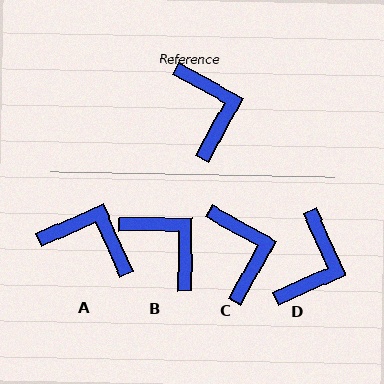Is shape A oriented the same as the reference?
No, it is off by about 53 degrees.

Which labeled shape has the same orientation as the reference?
C.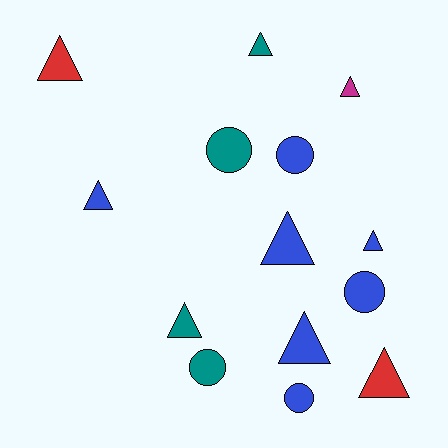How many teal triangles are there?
There are 2 teal triangles.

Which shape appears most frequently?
Triangle, with 9 objects.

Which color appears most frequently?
Blue, with 7 objects.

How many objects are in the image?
There are 14 objects.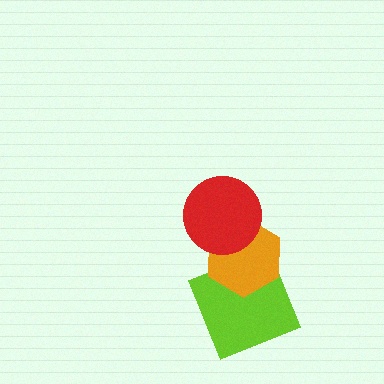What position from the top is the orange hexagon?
The orange hexagon is 2nd from the top.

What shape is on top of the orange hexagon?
The red circle is on top of the orange hexagon.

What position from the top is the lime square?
The lime square is 3rd from the top.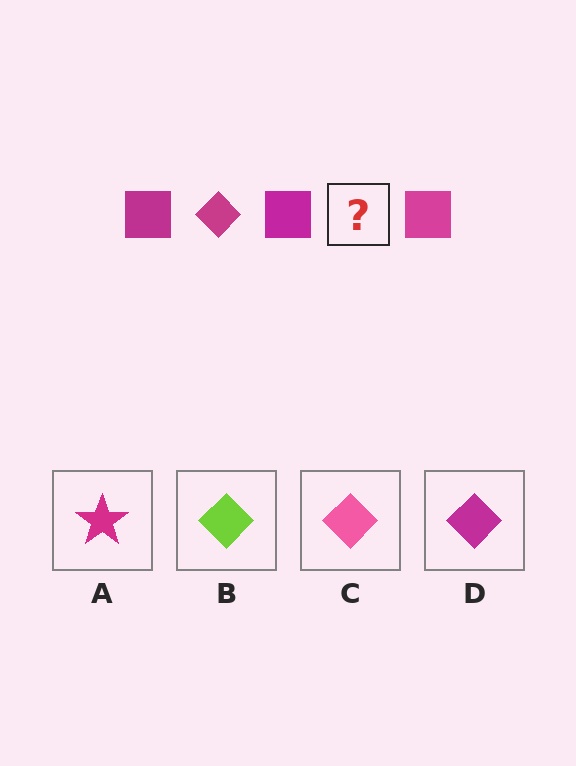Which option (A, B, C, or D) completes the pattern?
D.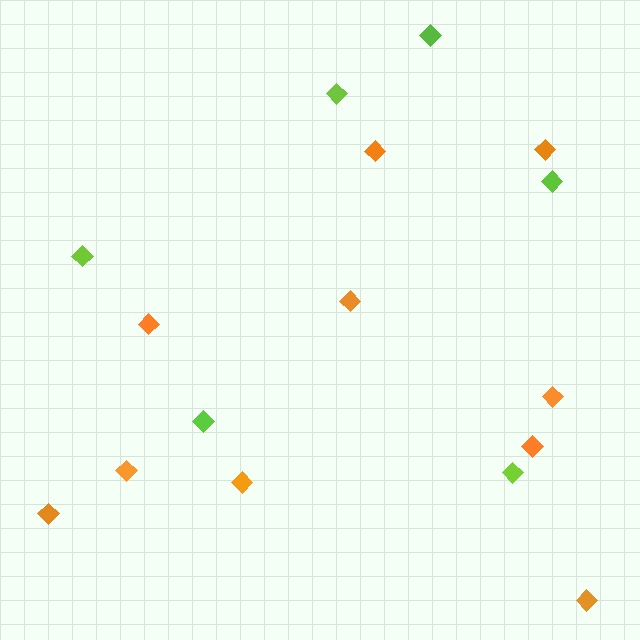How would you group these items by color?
There are 2 groups: one group of lime diamonds (6) and one group of orange diamonds (10).